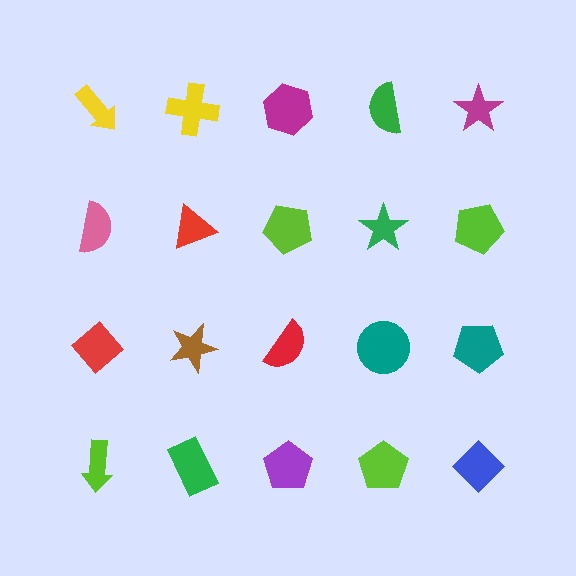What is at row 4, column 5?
A blue diamond.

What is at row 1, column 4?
A green semicircle.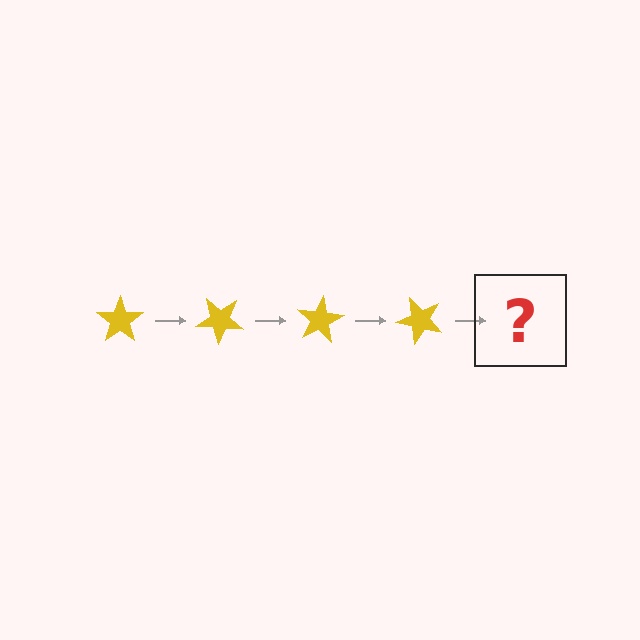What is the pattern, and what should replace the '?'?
The pattern is that the star rotates 40 degrees each step. The '?' should be a yellow star rotated 160 degrees.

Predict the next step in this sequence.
The next step is a yellow star rotated 160 degrees.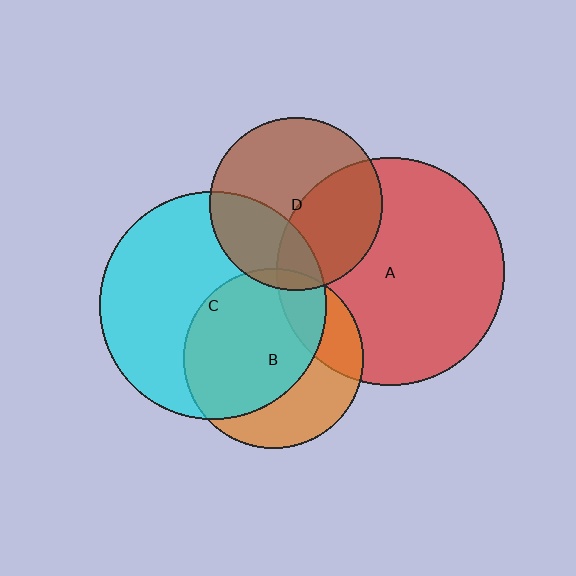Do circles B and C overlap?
Yes.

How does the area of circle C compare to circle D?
Approximately 1.7 times.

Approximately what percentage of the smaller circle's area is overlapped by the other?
Approximately 65%.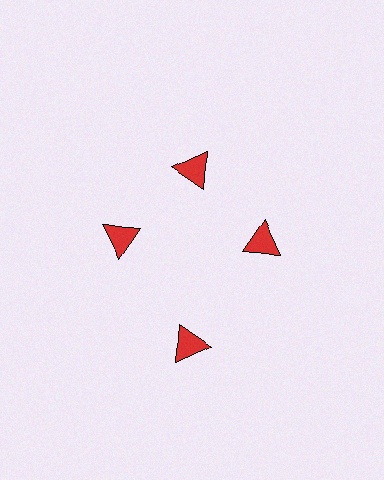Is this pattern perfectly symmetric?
No. The 4 red triangles are arranged in a ring, but one element near the 6 o'clock position is pushed outward from the center, breaking the 4-fold rotational symmetry.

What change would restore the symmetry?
The symmetry would be restored by moving it inward, back onto the ring so that all 4 triangles sit at equal angles and equal distance from the center.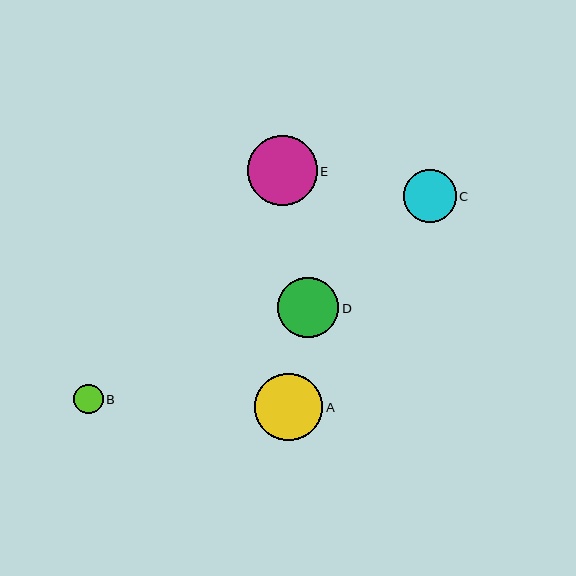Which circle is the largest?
Circle E is the largest with a size of approximately 70 pixels.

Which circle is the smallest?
Circle B is the smallest with a size of approximately 29 pixels.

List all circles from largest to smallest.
From largest to smallest: E, A, D, C, B.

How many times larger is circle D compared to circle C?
Circle D is approximately 1.1 times the size of circle C.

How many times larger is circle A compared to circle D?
Circle A is approximately 1.1 times the size of circle D.